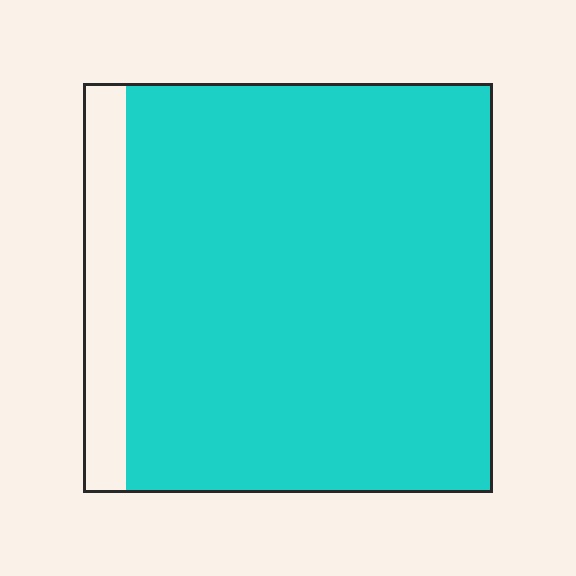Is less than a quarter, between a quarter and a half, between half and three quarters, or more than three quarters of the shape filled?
More than three quarters.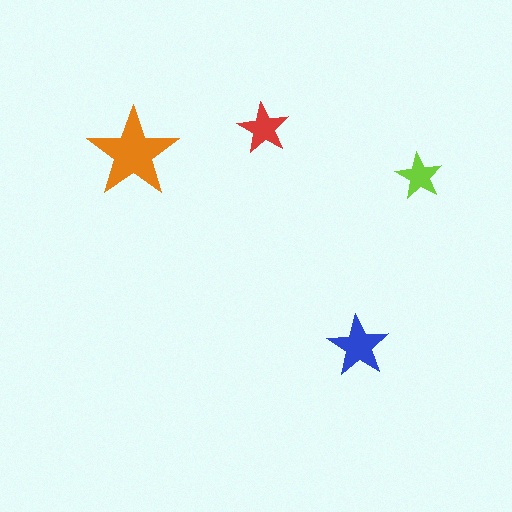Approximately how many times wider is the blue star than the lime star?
About 1.5 times wider.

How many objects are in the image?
There are 4 objects in the image.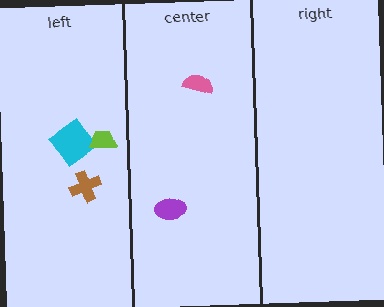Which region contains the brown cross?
The left region.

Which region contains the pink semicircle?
The center region.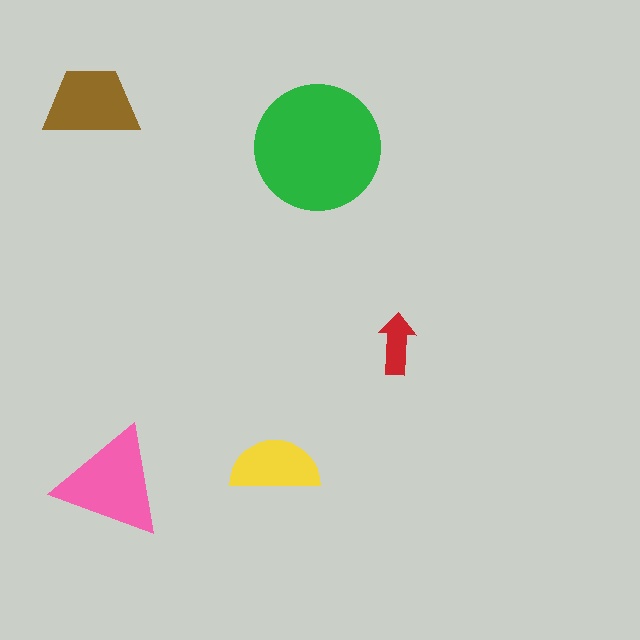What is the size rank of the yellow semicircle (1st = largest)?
4th.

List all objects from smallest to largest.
The red arrow, the yellow semicircle, the brown trapezoid, the pink triangle, the green circle.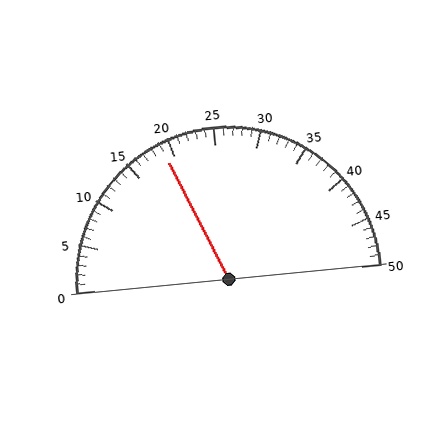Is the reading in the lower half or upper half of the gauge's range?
The reading is in the lower half of the range (0 to 50).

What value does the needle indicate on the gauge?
The needle indicates approximately 19.